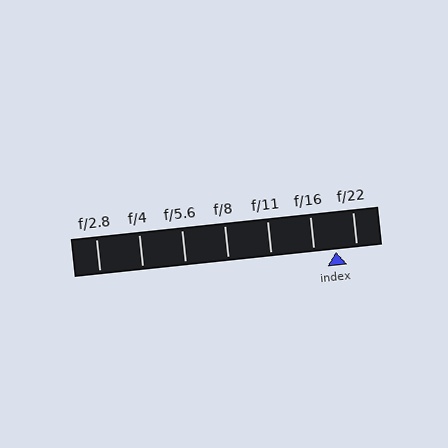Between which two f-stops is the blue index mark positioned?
The index mark is between f/16 and f/22.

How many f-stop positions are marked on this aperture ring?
There are 7 f-stop positions marked.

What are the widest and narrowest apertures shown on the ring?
The widest aperture shown is f/2.8 and the narrowest is f/22.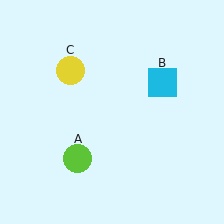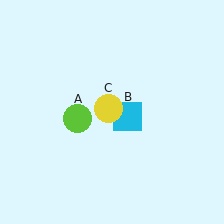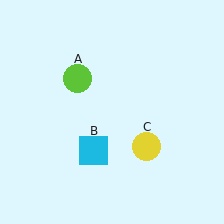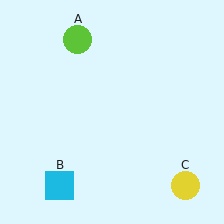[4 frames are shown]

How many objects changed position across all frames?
3 objects changed position: lime circle (object A), cyan square (object B), yellow circle (object C).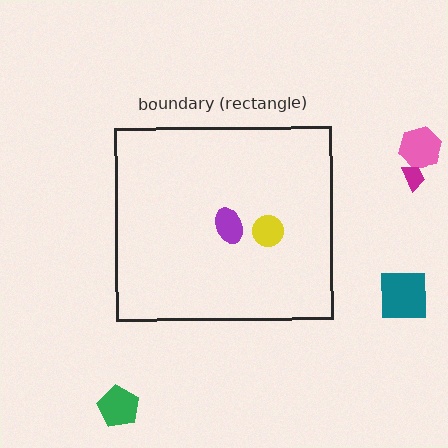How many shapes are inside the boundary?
2 inside, 4 outside.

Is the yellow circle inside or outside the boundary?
Inside.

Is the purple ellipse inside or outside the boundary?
Inside.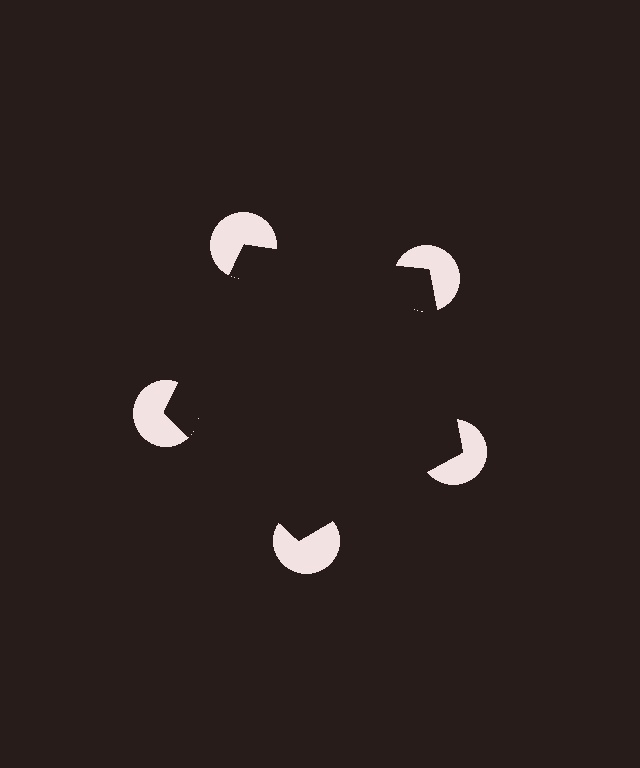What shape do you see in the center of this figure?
An illusory pentagon — its edges are inferred from the aligned wedge cuts in the pac-man discs, not physically drawn.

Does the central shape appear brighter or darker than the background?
It typically appears slightly darker than the background, even though no actual brightness change is drawn.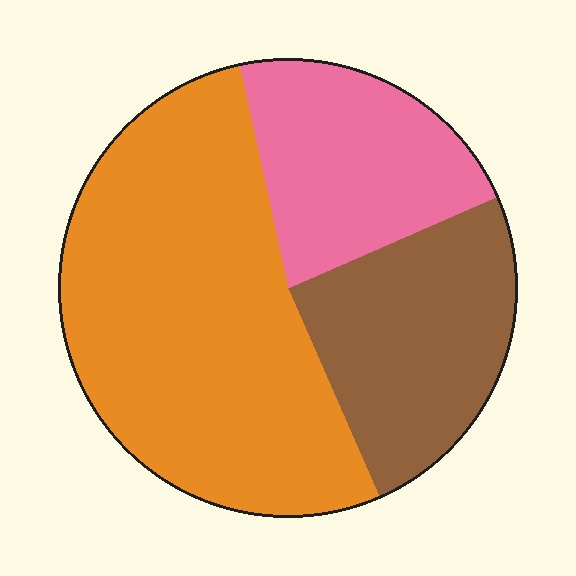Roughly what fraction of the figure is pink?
Pink takes up between a sixth and a third of the figure.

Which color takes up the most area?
Orange, at roughly 55%.